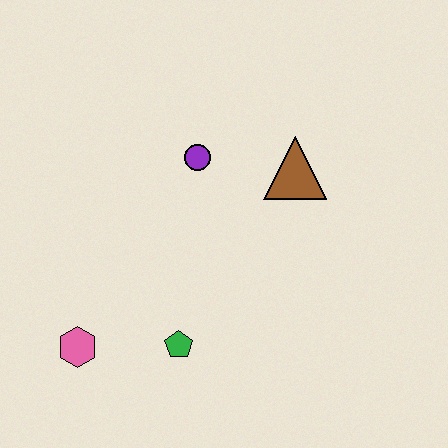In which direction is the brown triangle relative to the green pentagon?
The brown triangle is above the green pentagon.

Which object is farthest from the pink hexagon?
The brown triangle is farthest from the pink hexagon.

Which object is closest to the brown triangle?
The purple circle is closest to the brown triangle.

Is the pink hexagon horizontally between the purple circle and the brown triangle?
No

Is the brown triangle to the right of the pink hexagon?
Yes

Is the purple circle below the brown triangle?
No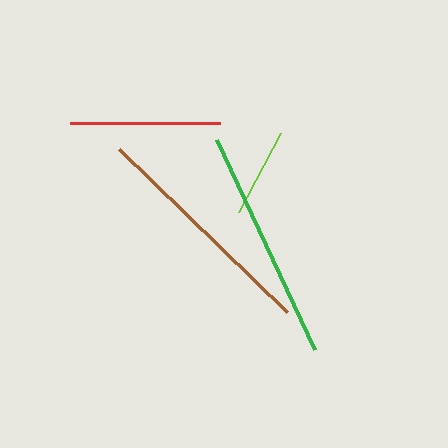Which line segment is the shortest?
The lime line is the shortest at approximately 90 pixels.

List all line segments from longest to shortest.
From longest to shortest: brown, green, red, lime.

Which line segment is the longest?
The brown line is the longest at approximately 234 pixels.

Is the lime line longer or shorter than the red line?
The red line is longer than the lime line.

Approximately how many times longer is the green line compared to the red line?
The green line is approximately 1.5 times the length of the red line.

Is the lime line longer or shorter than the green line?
The green line is longer than the lime line.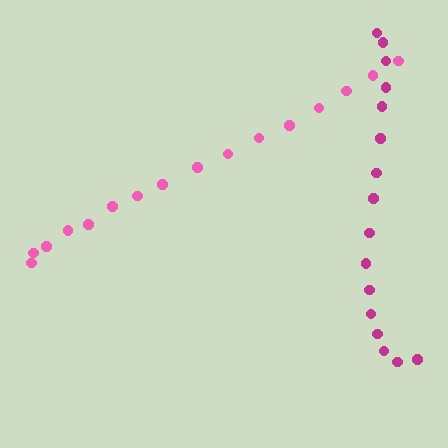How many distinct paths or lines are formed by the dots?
There are 2 distinct paths.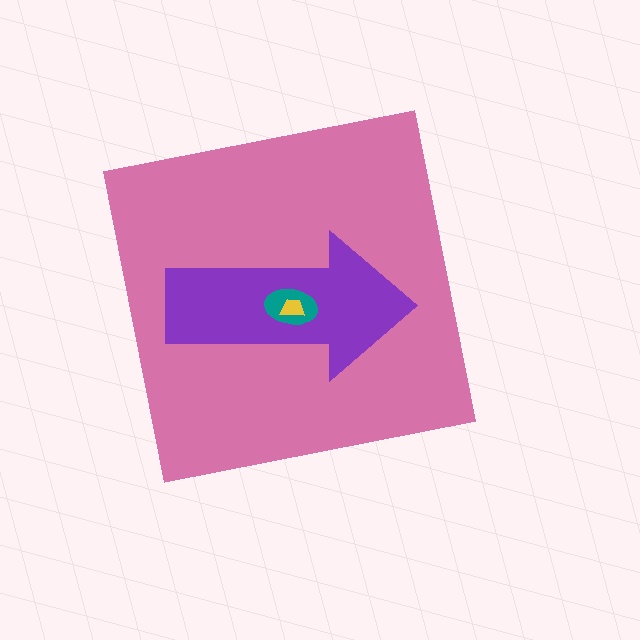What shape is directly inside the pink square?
The purple arrow.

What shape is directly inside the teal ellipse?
The yellow trapezoid.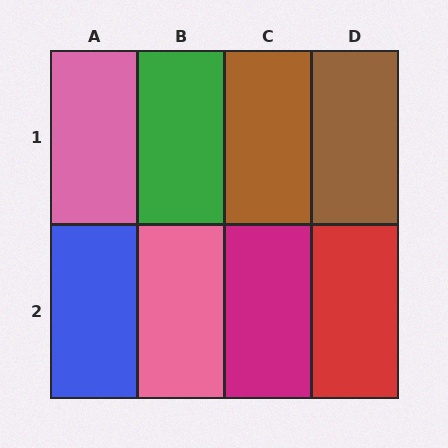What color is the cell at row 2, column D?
Red.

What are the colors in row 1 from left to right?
Pink, green, brown, brown.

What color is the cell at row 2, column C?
Magenta.